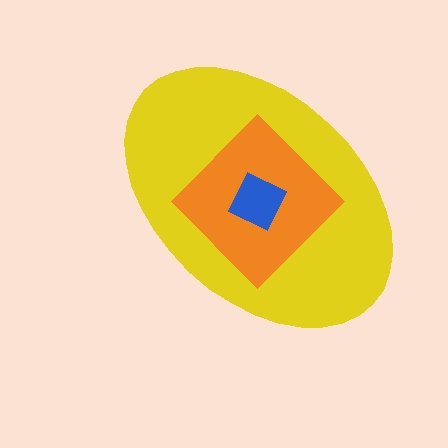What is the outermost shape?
The yellow ellipse.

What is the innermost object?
The blue square.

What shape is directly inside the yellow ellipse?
The orange diamond.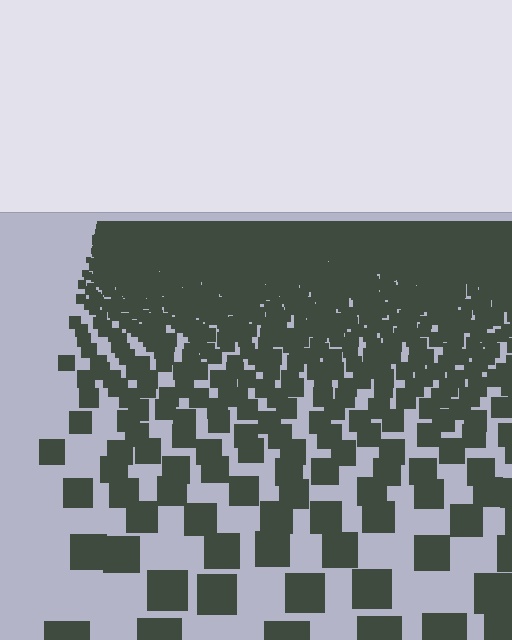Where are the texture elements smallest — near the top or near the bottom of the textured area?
Near the top.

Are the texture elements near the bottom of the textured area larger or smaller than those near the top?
Larger. Near the bottom, elements are closer to the viewer and appear at a bigger on-screen size.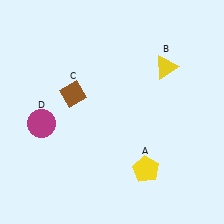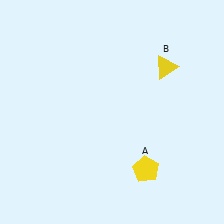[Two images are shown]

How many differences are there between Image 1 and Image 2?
There are 2 differences between the two images.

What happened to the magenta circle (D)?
The magenta circle (D) was removed in Image 2. It was in the bottom-left area of Image 1.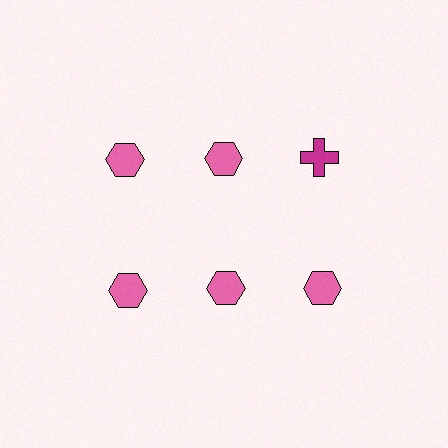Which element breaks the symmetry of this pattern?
The magenta cross in the top row, center column breaks the symmetry. All other shapes are pink hexagons.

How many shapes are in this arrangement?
There are 6 shapes arranged in a grid pattern.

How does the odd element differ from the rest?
It differs in both color (magenta instead of pink) and shape (cross instead of hexagon).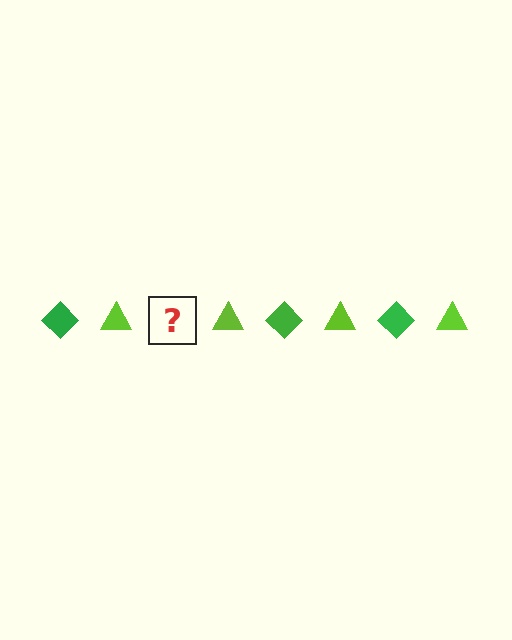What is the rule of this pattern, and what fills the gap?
The rule is that the pattern alternates between green diamond and lime triangle. The gap should be filled with a green diamond.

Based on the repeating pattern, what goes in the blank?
The blank should be a green diamond.